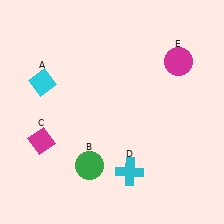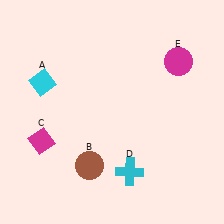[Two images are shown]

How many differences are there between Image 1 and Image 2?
There is 1 difference between the two images.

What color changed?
The circle (B) changed from green in Image 1 to brown in Image 2.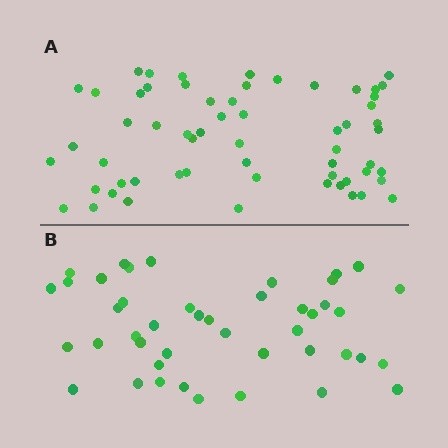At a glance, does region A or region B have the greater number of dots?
Region A (the top region) has more dots.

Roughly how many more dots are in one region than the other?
Region A has approximately 15 more dots than region B.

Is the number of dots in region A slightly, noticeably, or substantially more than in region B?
Region A has noticeably more, but not dramatically so. The ratio is roughly 1.4 to 1.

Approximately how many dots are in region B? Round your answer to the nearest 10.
About 40 dots. (The exact count is 44, which rounds to 40.)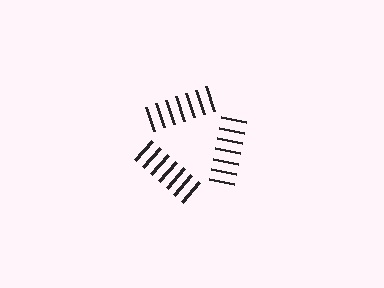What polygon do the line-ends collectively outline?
An illusory triangle — the line segments terminate on its edges but no continuous stroke is drawn.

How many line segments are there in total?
21 — 7 along each of the 3 edges.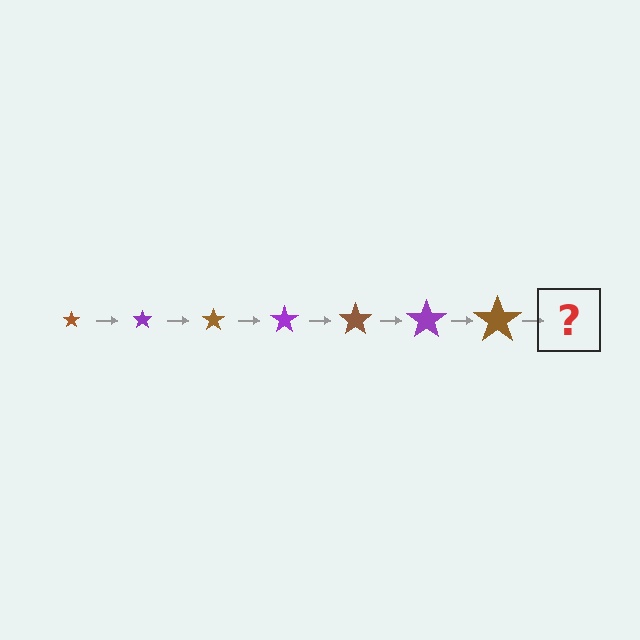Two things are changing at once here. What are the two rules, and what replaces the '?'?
The two rules are that the star grows larger each step and the color cycles through brown and purple. The '?' should be a purple star, larger than the previous one.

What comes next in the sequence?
The next element should be a purple star, larger than the previous one.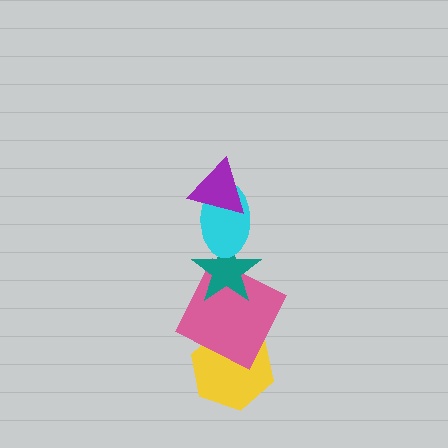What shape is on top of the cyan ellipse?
The purple triangle is on top of the cyan ellipse.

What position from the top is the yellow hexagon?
The yellow hexagon is 5th from the top.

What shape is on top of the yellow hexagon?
The pink square is on top of the yellow hexagon.